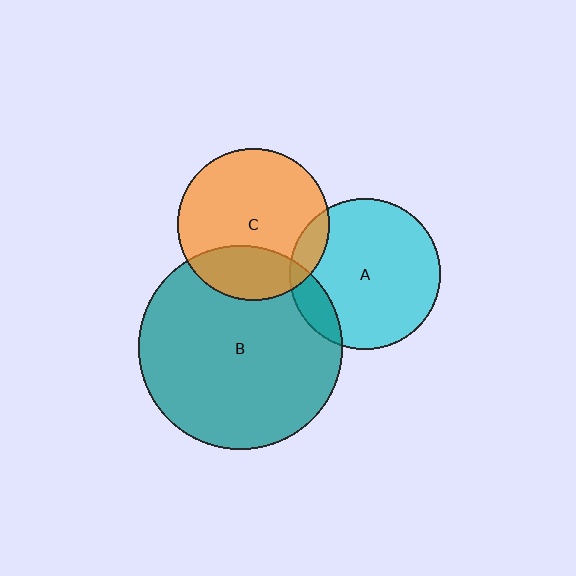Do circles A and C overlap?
Yes.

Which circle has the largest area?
Circle B (teal).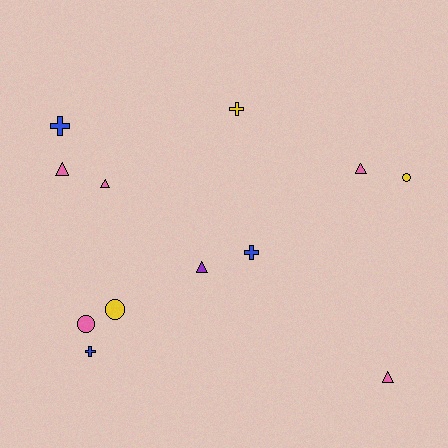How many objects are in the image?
There are 12 objects.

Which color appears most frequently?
Pink, with 5 objects.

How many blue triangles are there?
There are no blue triangles.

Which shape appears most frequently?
Triangle, with 5 objects.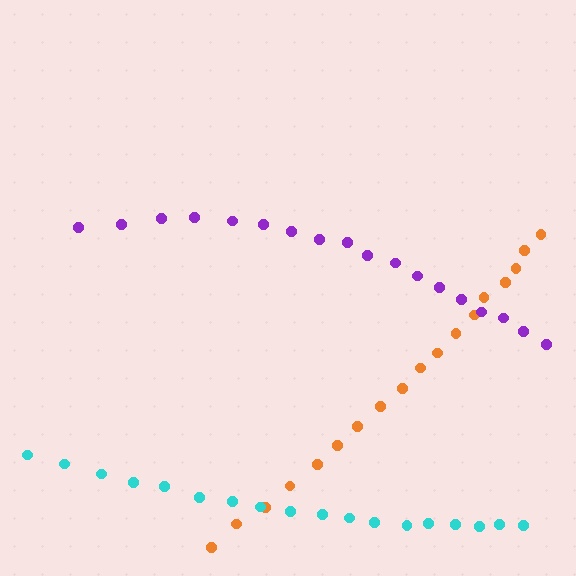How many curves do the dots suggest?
There are 3 distinct paths.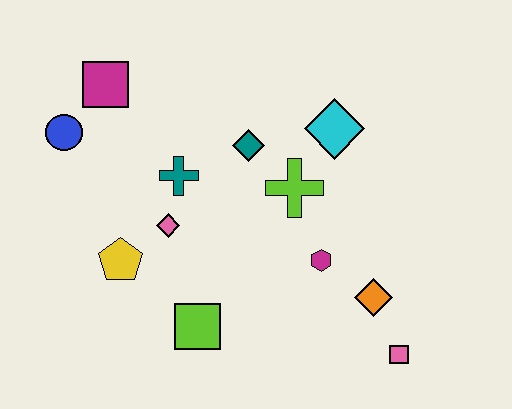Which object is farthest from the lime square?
The magenta square is farthest from the lime square.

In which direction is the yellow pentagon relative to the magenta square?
The yellow pentagon is below the magenta square.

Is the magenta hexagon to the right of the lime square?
Yes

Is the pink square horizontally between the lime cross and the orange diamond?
No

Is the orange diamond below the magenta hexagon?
Yes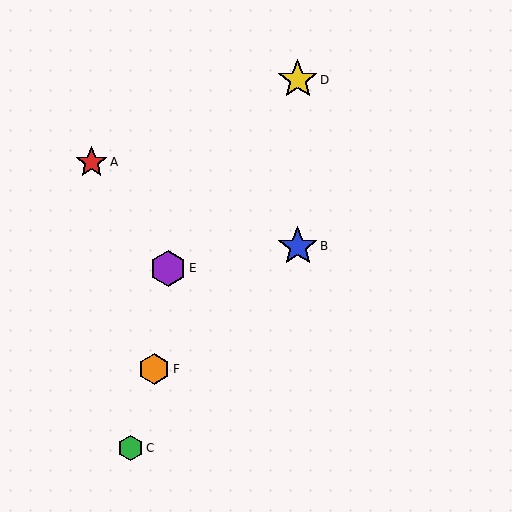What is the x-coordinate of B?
Object B is at x≈298.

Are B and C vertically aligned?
No, B is at x≈298 and C is at x≈130.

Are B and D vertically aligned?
Yes, both are at x≈298.